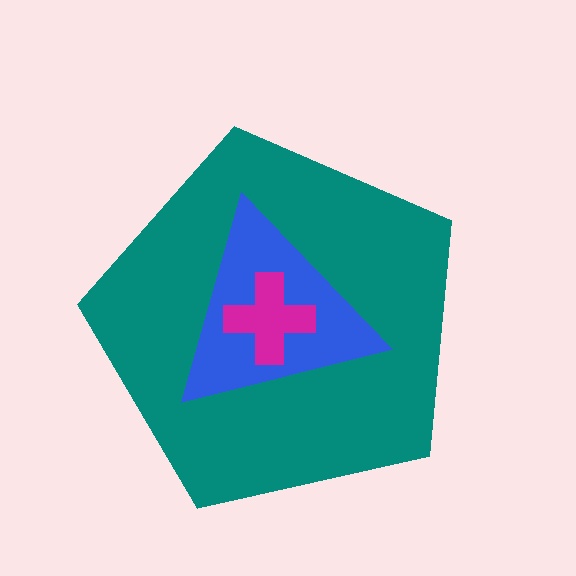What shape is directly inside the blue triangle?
The magenta cross.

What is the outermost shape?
The teal pentagon.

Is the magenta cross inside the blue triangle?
Yes.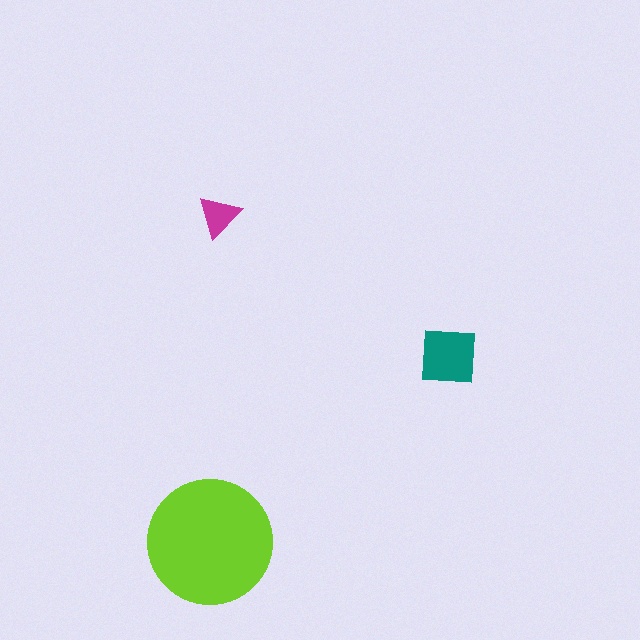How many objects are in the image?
There are 3 objects in the image.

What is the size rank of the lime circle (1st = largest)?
1st.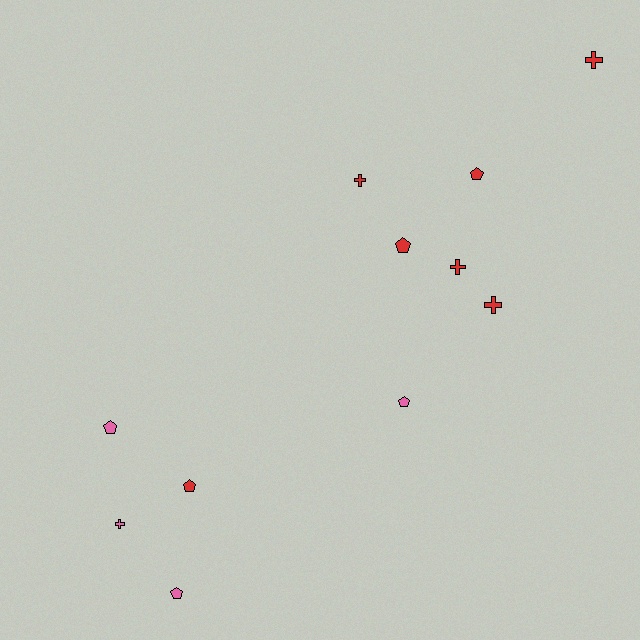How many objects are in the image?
There are 11 objects.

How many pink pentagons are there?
There are 3 pink pentagons.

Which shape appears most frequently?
Pentagon, with 6 objects.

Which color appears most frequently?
Red, with 7 objects.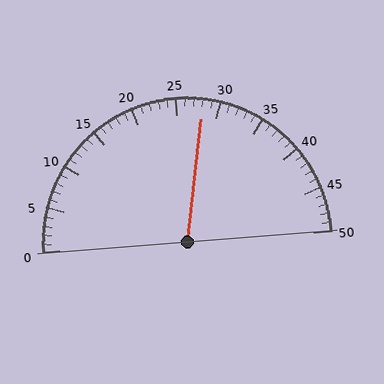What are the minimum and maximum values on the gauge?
The gauge ranges from 0 to 50.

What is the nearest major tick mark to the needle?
The nearest major tick mark is 30.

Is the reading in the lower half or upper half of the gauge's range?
The reading is in the upper half of the range (0 to 50).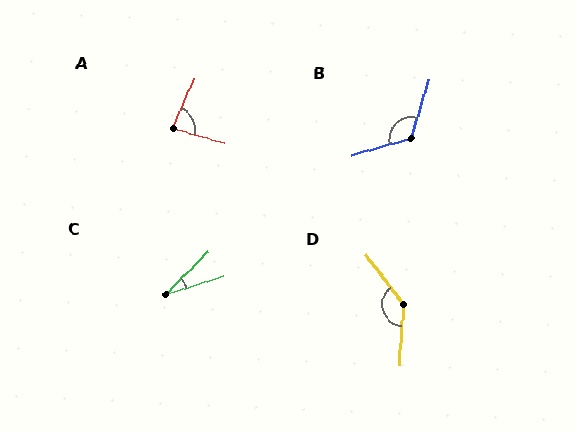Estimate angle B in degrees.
Approximately 123 degrees.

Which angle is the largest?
D, at approximately 139 degrees.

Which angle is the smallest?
C, at approximately 28 degrees.